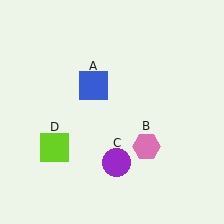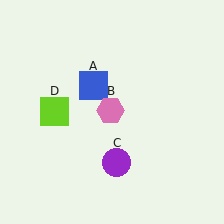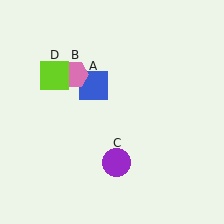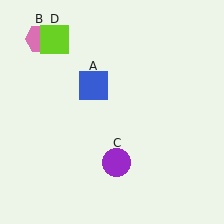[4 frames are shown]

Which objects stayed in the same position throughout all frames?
Blue square (object A) and purple circle (object C) remained stationary.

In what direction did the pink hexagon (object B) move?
The pink hexagon (object B) moved up and to the left.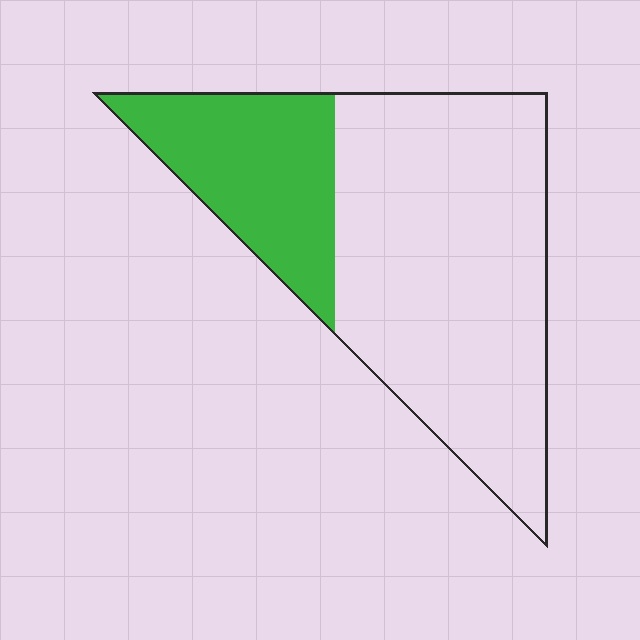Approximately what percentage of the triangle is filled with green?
Approximately 30%.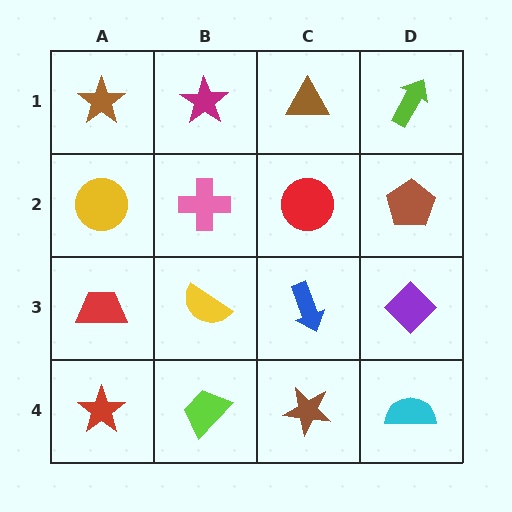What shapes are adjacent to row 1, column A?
A yellow circle (row 2, column A), a magenta star (row 1, column B).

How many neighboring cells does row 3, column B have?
4.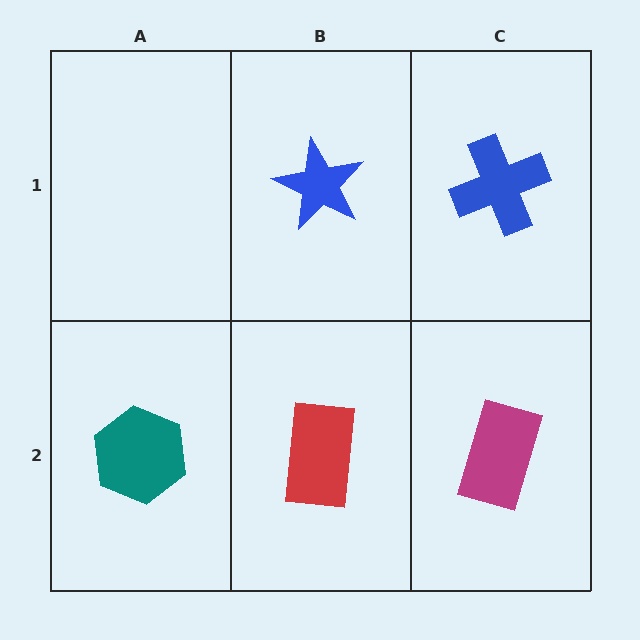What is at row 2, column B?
A red rectangle.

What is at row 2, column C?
A magenta rectangle.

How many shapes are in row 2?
3 shapes.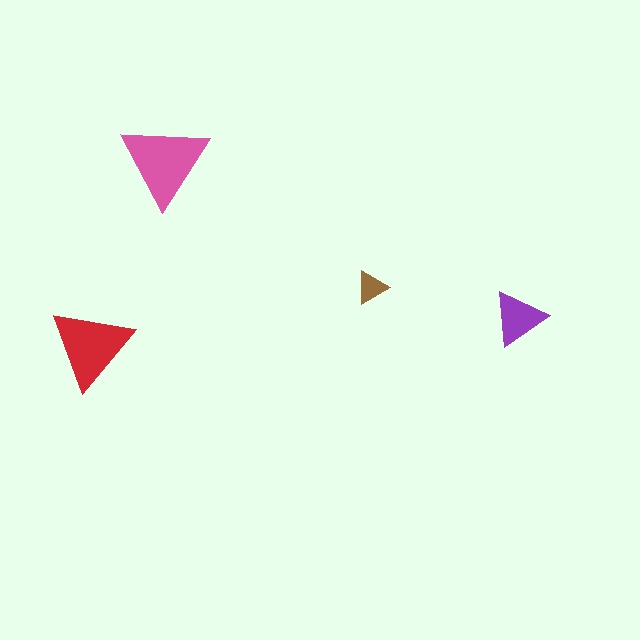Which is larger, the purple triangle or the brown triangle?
The purple one.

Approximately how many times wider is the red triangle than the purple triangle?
About 1.5 times wider.